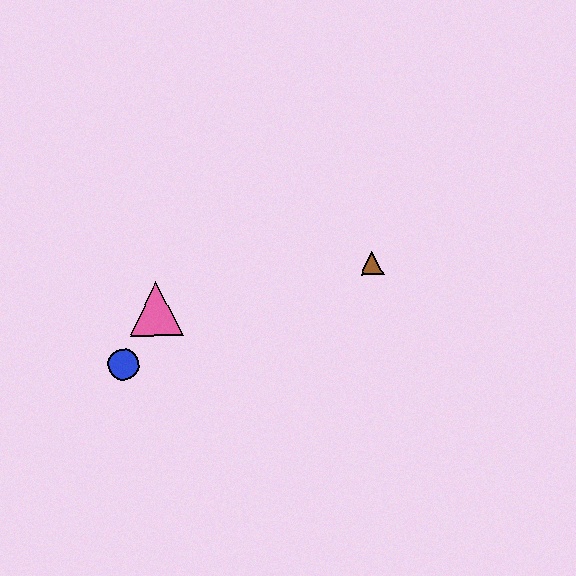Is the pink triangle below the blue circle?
No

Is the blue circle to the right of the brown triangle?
No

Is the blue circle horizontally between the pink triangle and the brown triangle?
No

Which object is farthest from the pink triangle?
The brown triangle is farthest from the pink triangle.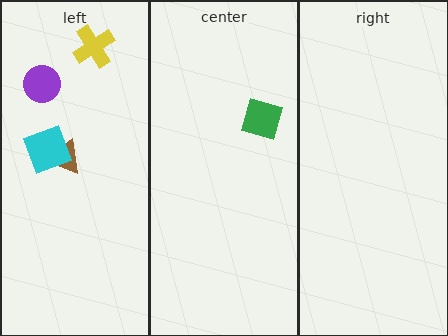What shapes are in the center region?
The green diamond.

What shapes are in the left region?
The purple circle, the yellow cross, the brown triangle, the cyan square.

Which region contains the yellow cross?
The left region.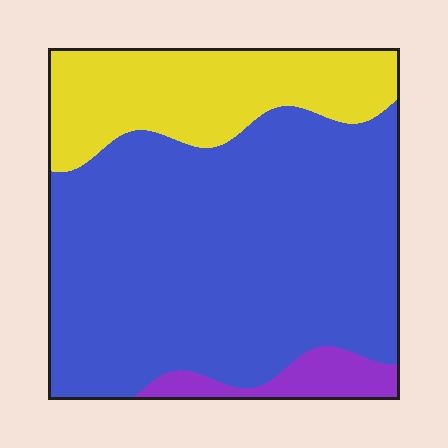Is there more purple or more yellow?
Yellow.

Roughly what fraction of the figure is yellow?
Yellow takes up about one quarter (1/4) of the figure.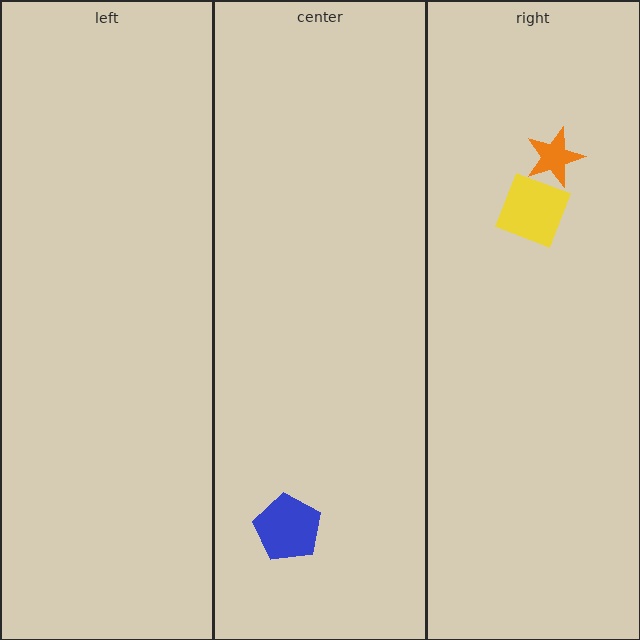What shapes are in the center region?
The blue pentagon.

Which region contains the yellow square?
The right region.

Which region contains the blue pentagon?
The center region.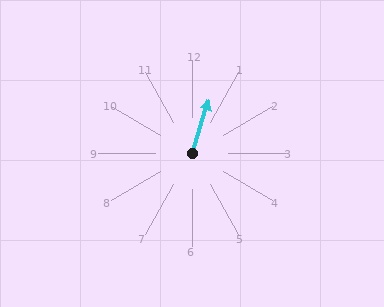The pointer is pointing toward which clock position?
Roughly 1 o'clock.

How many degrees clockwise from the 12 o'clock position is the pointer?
Approximately 18 degrees.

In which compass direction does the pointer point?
North.